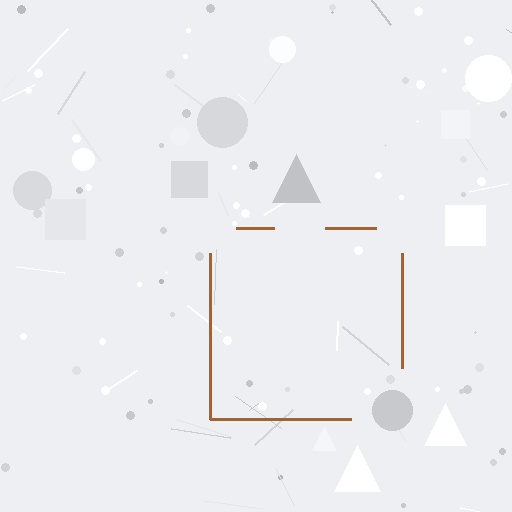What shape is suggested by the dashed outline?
The dashed outline suggests a square.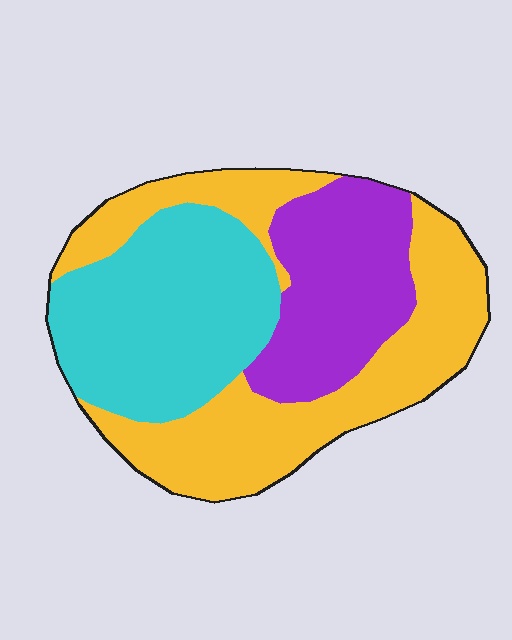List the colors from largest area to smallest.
From largest to smallest: yellow, cyan, purple.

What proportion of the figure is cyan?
Cyan takes up about one third (1/3) of the figure.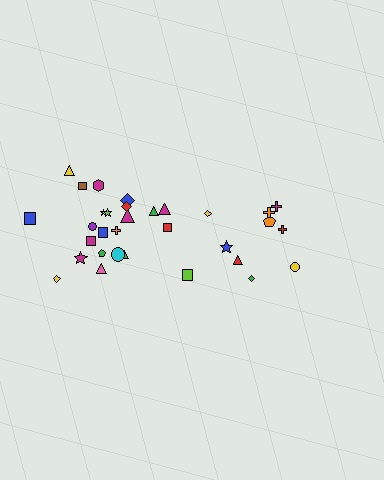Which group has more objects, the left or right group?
The left group.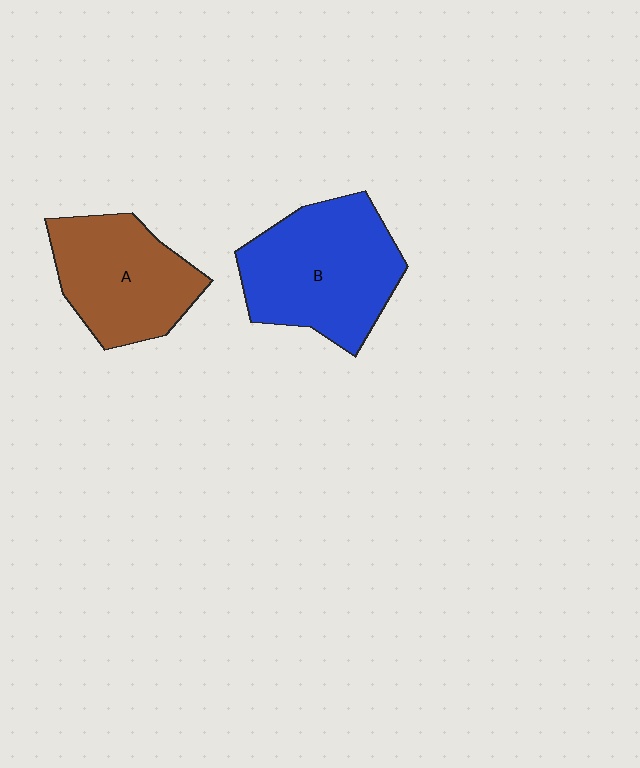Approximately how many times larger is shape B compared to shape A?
Approximately 1.2 times.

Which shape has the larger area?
Shape B (blue).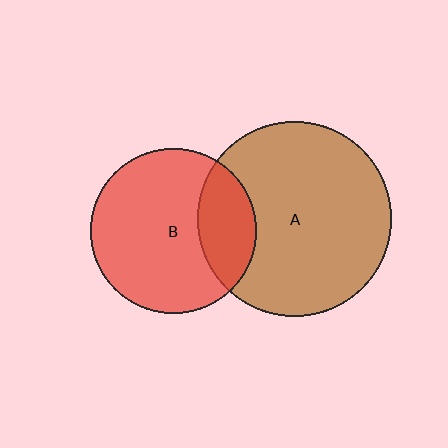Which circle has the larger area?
Circle A (brown).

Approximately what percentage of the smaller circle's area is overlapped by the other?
Approximately 25%.